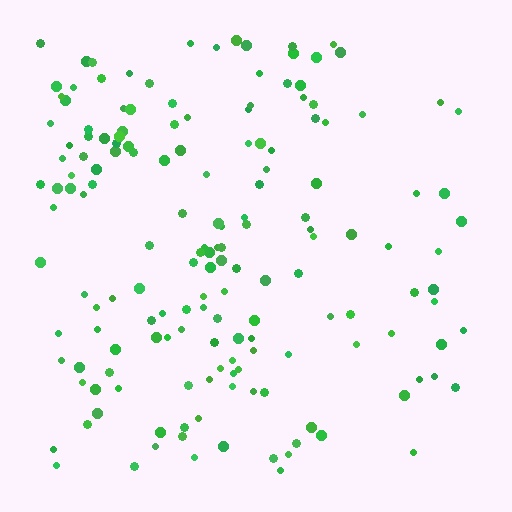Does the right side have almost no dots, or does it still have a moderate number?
Still a moderate number, just noticeably fewer than the left.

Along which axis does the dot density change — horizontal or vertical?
Horizontal.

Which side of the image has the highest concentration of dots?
The left.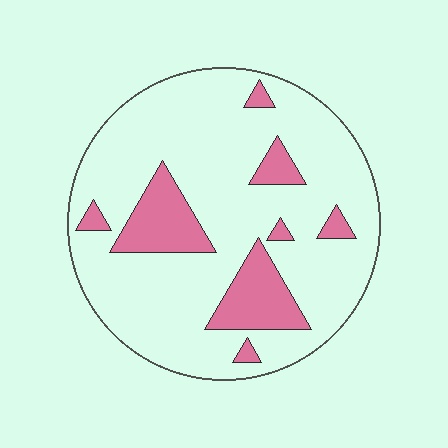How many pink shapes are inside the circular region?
8.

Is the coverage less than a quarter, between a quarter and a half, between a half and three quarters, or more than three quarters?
Less than a quarter.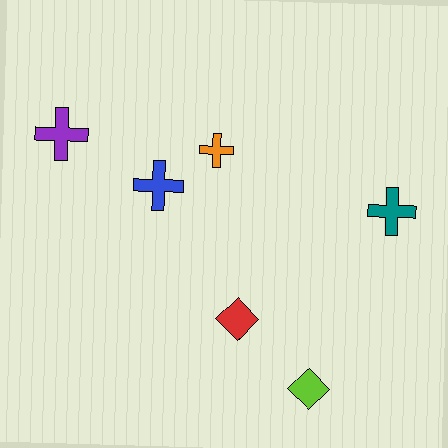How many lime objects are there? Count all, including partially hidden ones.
There is 1 lime object.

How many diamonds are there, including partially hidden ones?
There are 2 diamonds.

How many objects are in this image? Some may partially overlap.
There are 6 objects.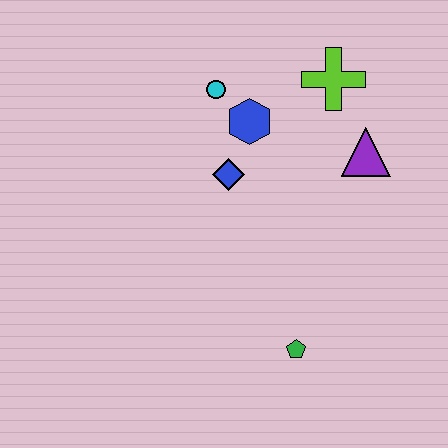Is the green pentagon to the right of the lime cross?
No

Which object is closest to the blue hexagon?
The cyan circle is closest to the blue hexagon.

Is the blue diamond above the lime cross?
No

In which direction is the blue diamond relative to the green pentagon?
The blue diamond is above the green pentagon.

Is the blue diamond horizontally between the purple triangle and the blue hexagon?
No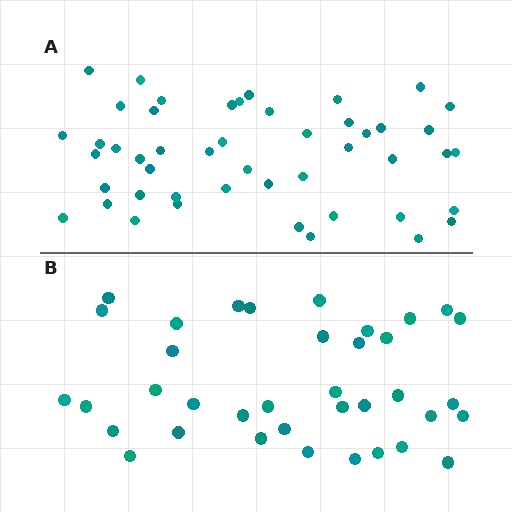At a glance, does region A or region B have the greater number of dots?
Region A (the top region) has more dots.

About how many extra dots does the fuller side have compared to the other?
Region A has roughly 12 or so more dots than region B.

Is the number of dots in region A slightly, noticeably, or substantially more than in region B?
Region A has noticeably more, but not dramatically so. The ratio is roughly 1.3 to 1.